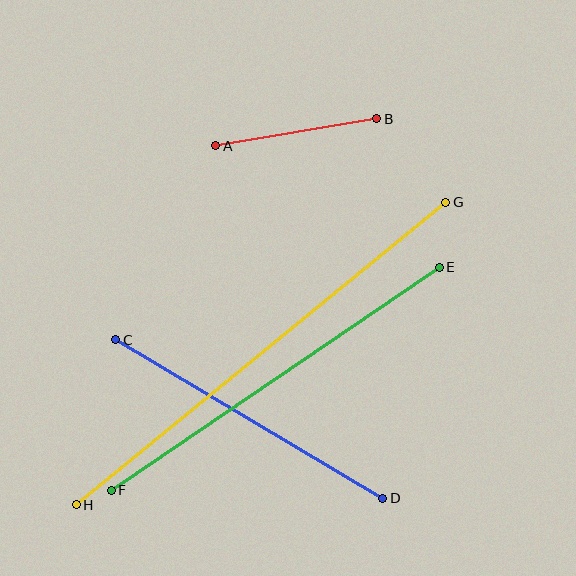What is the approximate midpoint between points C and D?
The midpoint is at approximately (249, 419) pixels.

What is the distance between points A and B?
The distance is approximately 163 pixels.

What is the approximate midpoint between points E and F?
The midpoint is at approximately (275, 379) pixels.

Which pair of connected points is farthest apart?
Points G and H are farthest apart.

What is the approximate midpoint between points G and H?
The midpoint is at approximately (261, 354) pixels.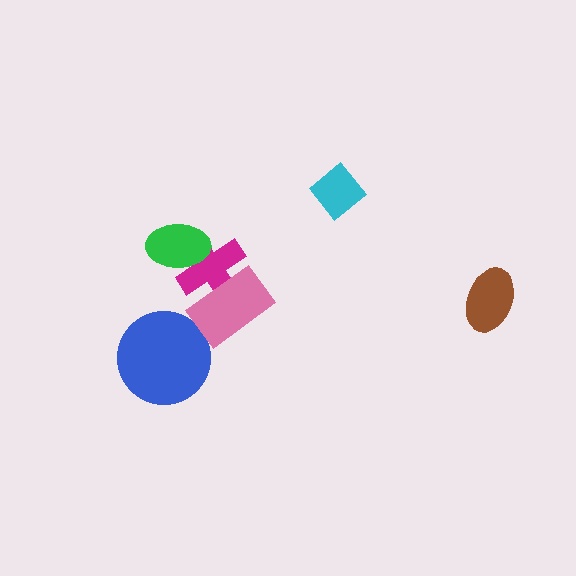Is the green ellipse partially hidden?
No, no other shape covers it.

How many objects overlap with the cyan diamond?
0 objects overlap with the cyan diamond.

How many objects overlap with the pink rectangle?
1 object overlaps with the pink rectangle.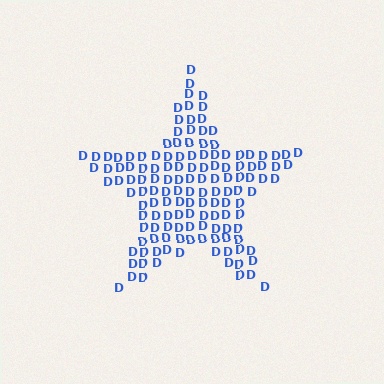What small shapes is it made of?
It is made of small letter D's.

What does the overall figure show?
The overall figure shows a star.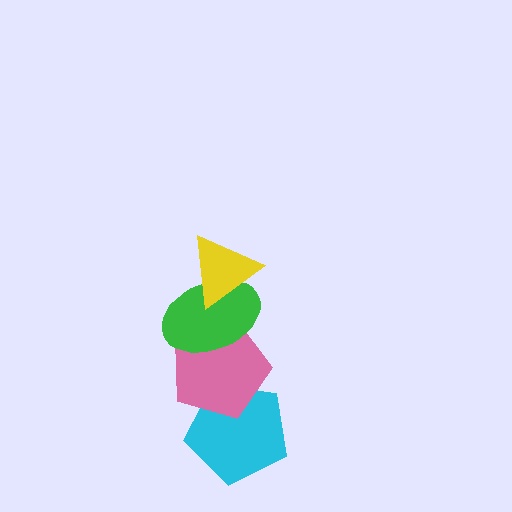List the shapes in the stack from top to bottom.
From top to bottom: the yellow triangle, the green ellipse, the pink pentagon, the cyan pentagon.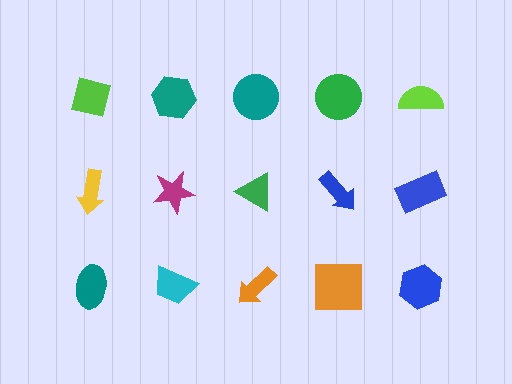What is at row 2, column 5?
A blue rectangle.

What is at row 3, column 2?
A cyan trapezoid.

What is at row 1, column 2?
A teal hexagon.